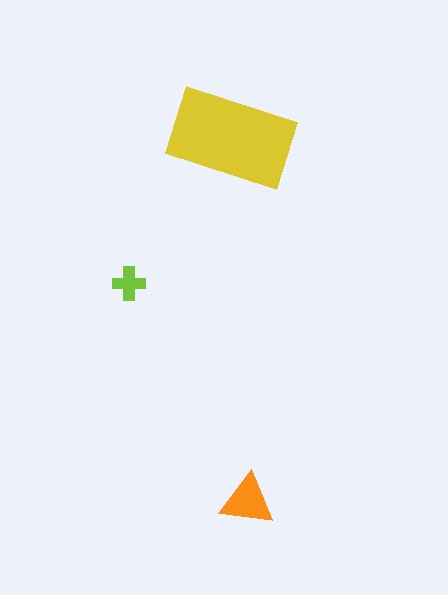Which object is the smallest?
The lime cross.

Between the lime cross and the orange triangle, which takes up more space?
The orange triangle.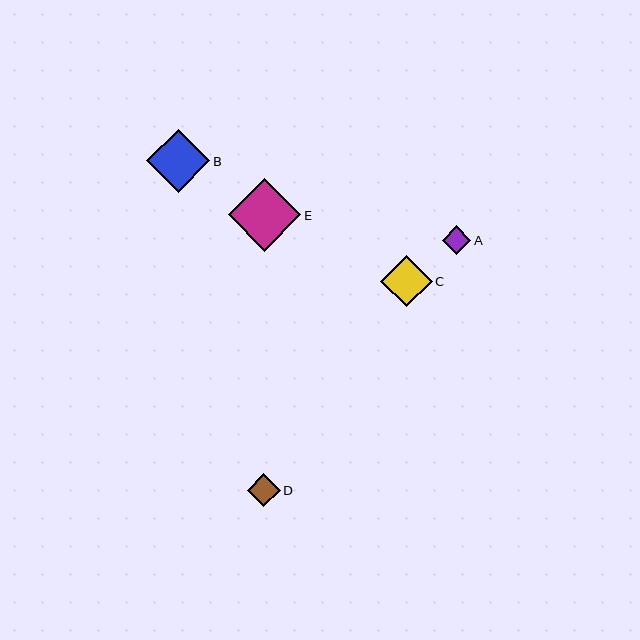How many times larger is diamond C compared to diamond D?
Diamond C is approximately 1.6 times the size of diamond D.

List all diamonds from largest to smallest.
From largest to smallest: E, B, C, D, A.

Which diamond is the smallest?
Diamond A is the smallest with a size of approximately 29 pixels.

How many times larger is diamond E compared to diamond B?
Diamond E is approximately 1.1 times the size of diamond B.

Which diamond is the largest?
Diamond E is the largest with a size of approximately 72 pixels.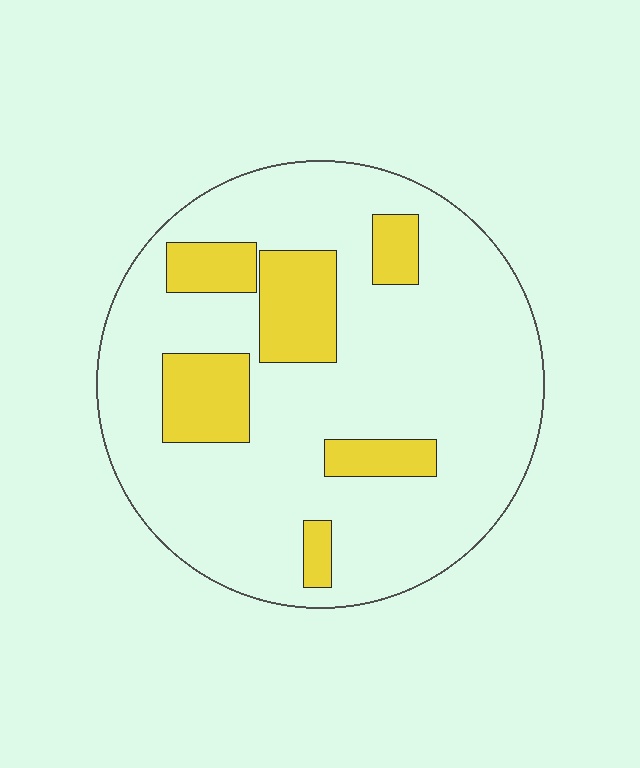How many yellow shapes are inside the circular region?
6.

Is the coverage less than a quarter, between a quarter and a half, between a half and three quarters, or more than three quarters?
Less than a quarter.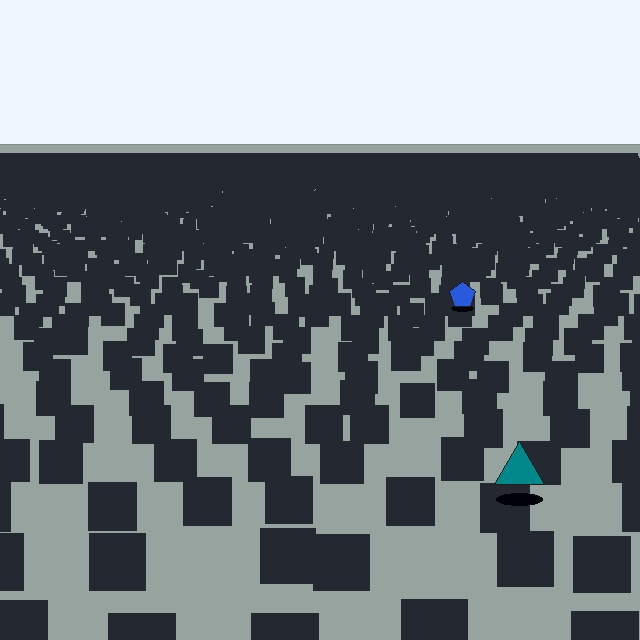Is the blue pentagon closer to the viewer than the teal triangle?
No. The teal triangle is closer — you can tell from the texture gradient: the ground texture is coarser near it.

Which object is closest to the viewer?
The teal triangle is closest. The texture marks near it are larger and more spread out.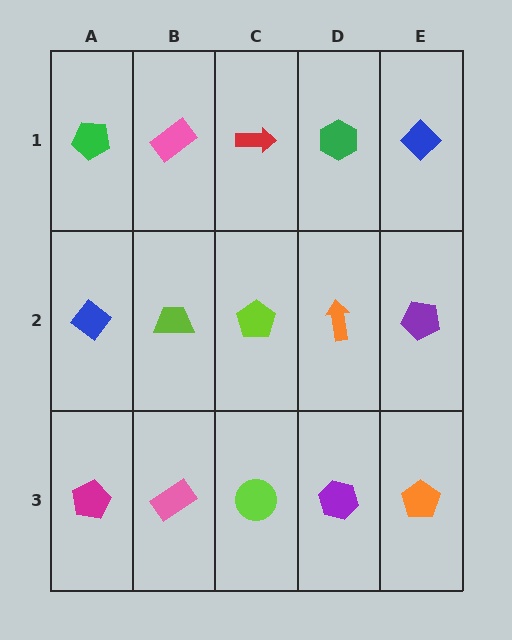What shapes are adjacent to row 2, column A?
A green pentagon (row 1, column A), a magenta pentagon (row 3, column A), a lime trapezoid (row 2, column B).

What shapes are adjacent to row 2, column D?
A green hexagon (row 1, column D), a purple hexagon (row 3, column D), a lime pentagon (row 2, column C), a purple pentagon (row 2, column E).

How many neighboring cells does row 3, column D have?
3.